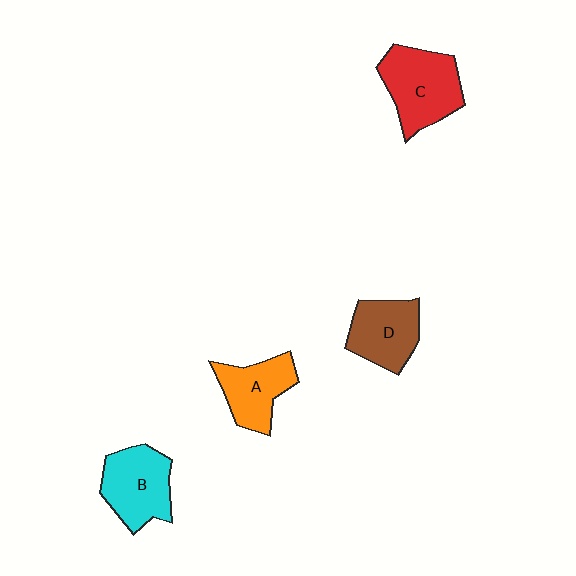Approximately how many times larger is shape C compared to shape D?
Approximately 1.3 times.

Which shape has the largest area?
Shape C (red).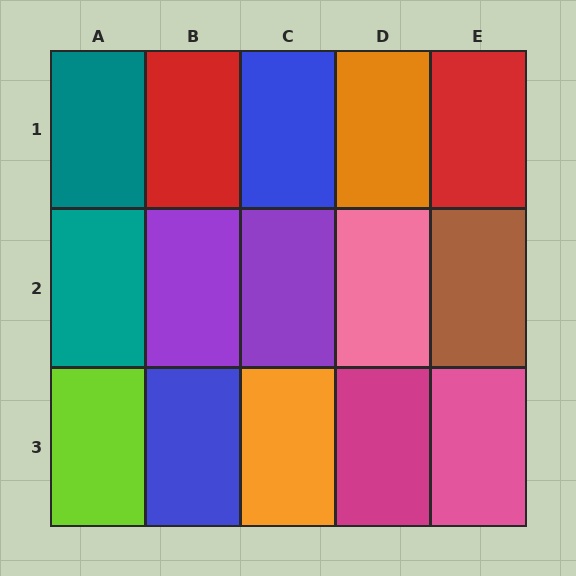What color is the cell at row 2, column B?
Purple.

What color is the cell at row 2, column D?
Pink.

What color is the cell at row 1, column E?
Red.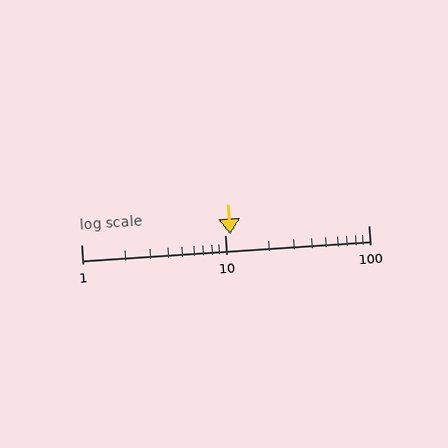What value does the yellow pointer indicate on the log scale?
The pointer indicates approximately 11.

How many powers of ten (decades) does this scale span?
The scale spans 2 decades, from 1 to 100.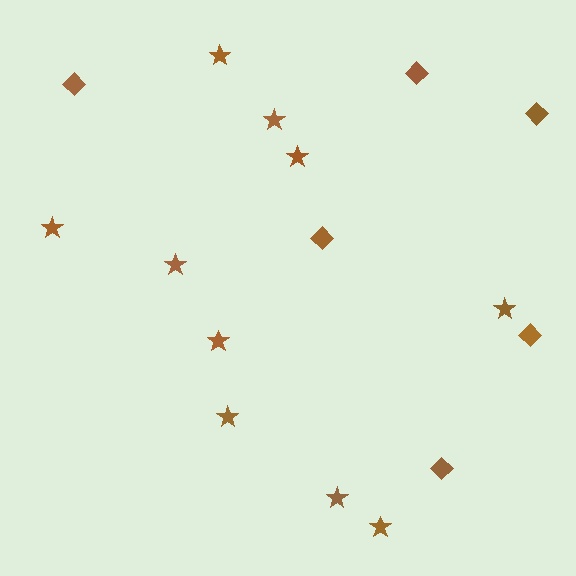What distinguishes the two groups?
There are 2 groups: one group of diamonds (6) and one group of stars (10).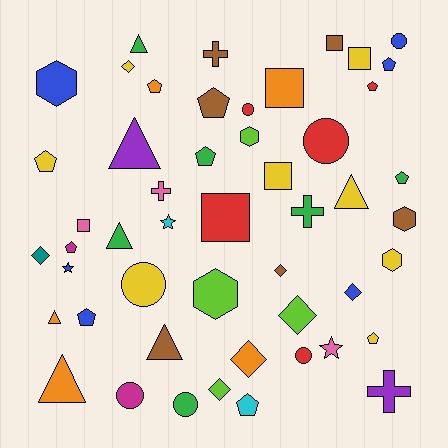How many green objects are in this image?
There are 6 green objects.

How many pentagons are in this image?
There are 11 pentagons.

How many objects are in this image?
There are 50 objects.